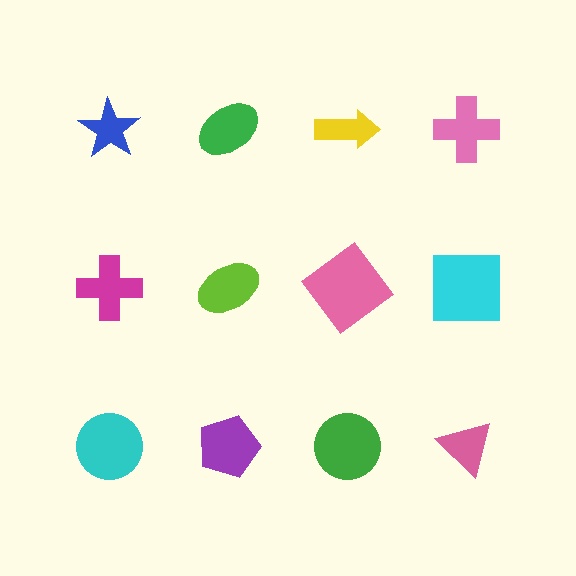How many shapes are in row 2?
4 shapes.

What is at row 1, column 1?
A blue star.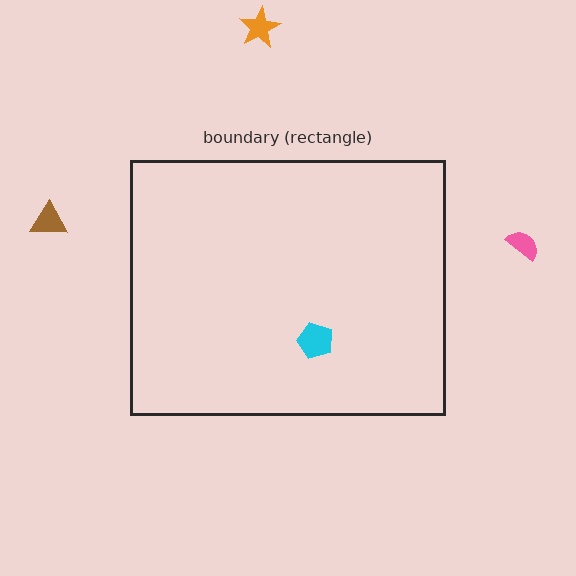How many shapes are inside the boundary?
1 inside, 3 outside.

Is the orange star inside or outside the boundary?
Outside.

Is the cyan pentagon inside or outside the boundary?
Inside.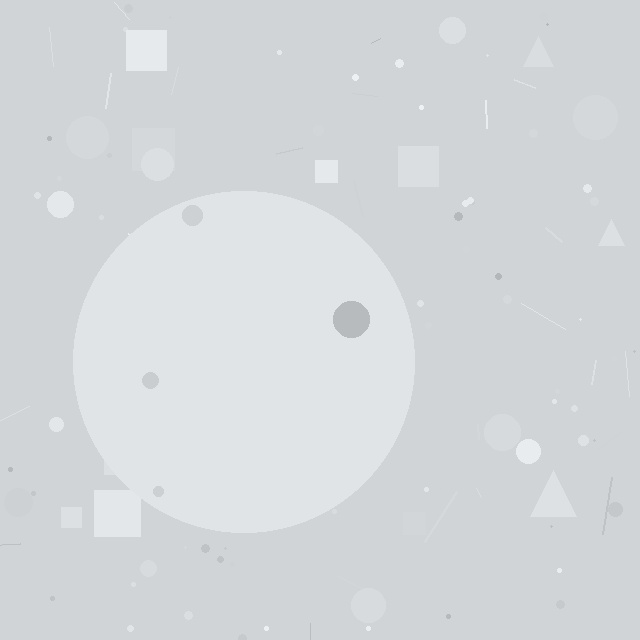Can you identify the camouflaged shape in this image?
The camouflaged shape is a circle.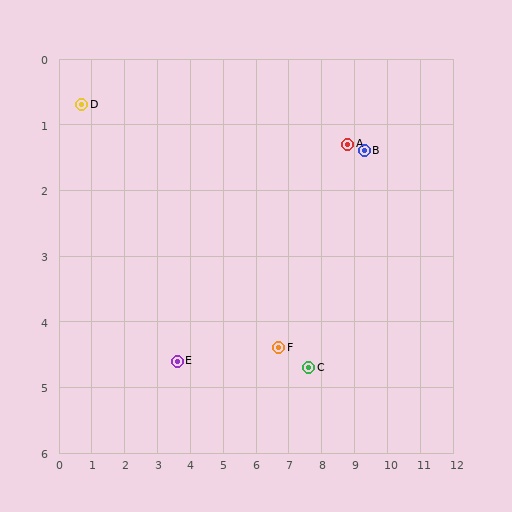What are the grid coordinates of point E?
Point E is at approximately (3.6, 4.6).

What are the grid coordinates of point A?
Point A is at approximately (8.8, 1.3).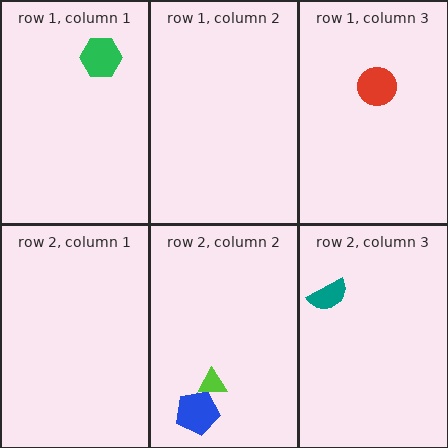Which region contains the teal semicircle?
The row 2, column 3 region.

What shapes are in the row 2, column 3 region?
The teal semicircle.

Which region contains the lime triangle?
The row 2, column 2 region.